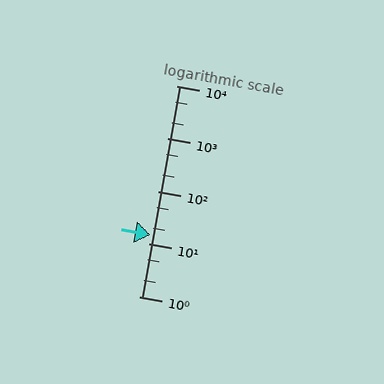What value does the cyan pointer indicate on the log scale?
The pointer indicates approximately 15.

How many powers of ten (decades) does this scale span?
The scale spans 4 decades, from 1 to 10000.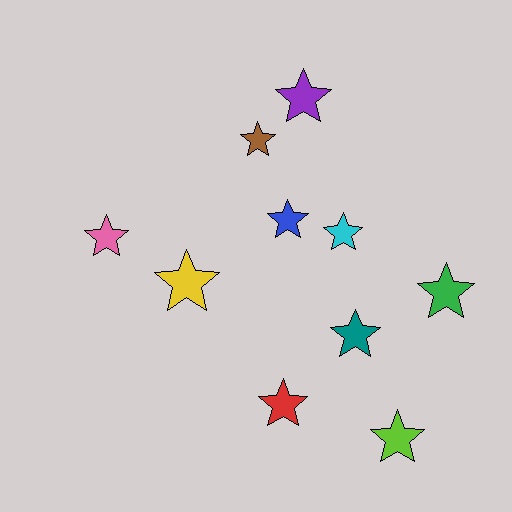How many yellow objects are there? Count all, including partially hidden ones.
There is 1 yellow object.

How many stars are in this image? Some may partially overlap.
There are 10 stars.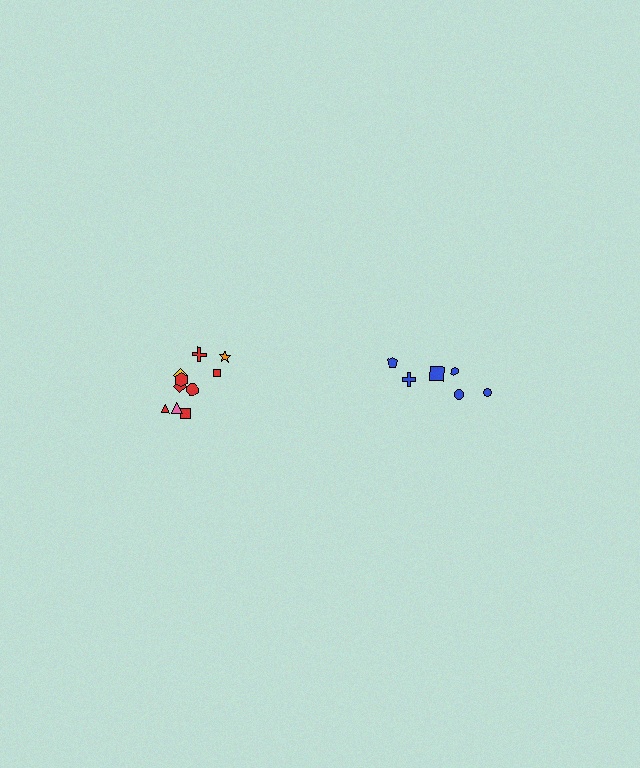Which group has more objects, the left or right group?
The left group.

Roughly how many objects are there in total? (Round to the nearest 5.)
Roughly 15 objects in total.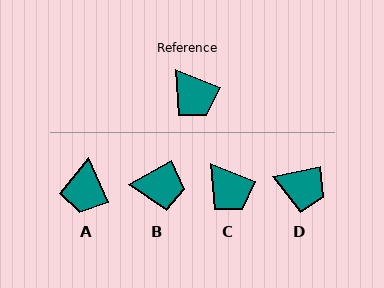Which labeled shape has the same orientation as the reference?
C.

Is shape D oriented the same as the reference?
No, it is off by about 33 degrees.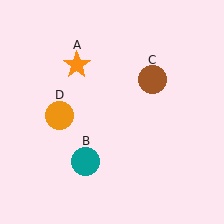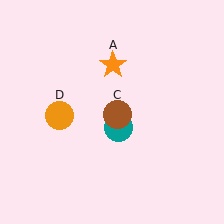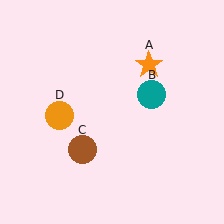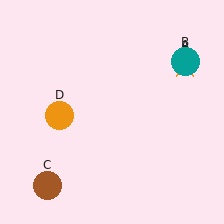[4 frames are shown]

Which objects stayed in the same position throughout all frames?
Orange circle (object D) remained stationary.